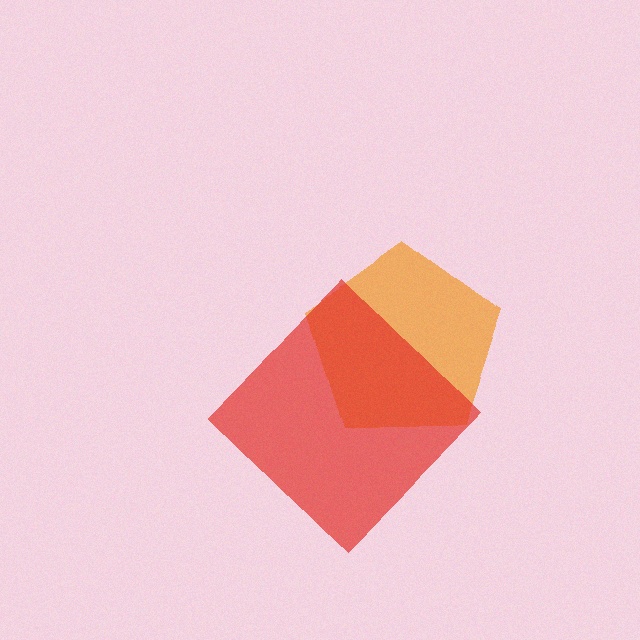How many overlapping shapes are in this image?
There are 2 overlapping shapes in the image.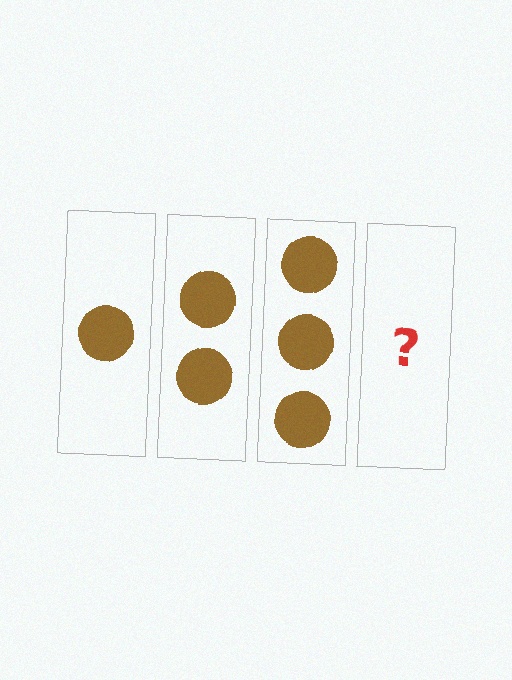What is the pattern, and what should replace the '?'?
The pattern is that each step adds one more circle. The '?' should be 4 circles.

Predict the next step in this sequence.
The next step is 4 circles.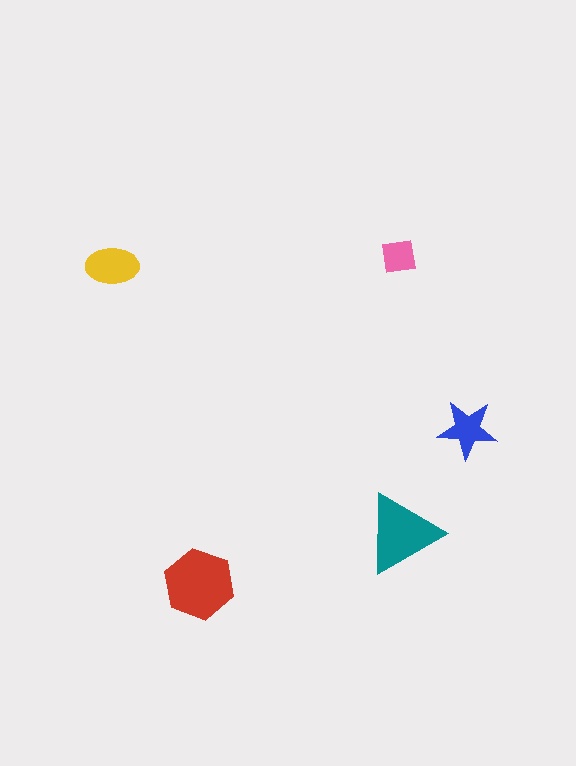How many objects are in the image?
There are 5 objects in the image.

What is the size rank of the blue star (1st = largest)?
4th.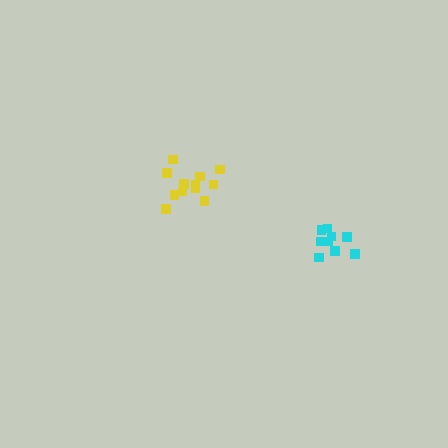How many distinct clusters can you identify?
There are 2 distinct clusters.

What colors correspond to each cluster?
The clusters are colored: cyan, yellow.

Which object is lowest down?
The cyan cluster is bottommost.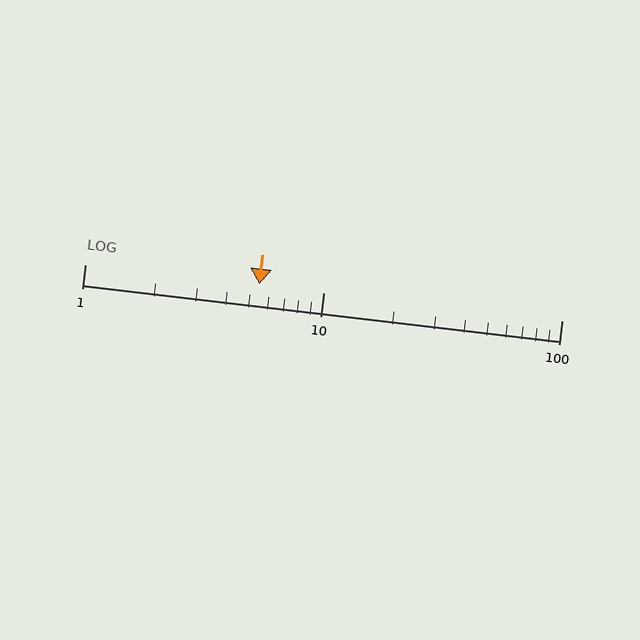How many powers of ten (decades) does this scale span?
The scale spans 2 decades, from 1 to 100.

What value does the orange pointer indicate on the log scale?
The pointer indicates approximately 5.4.